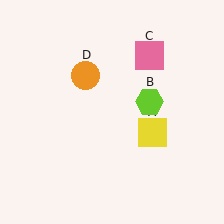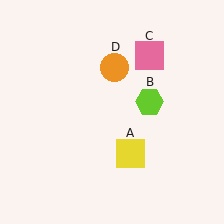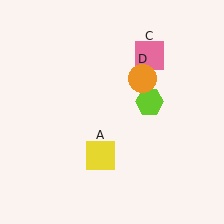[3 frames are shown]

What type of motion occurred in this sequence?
The yellow square (object A), orange circle (object D) rotated clockwise around the center of the scene.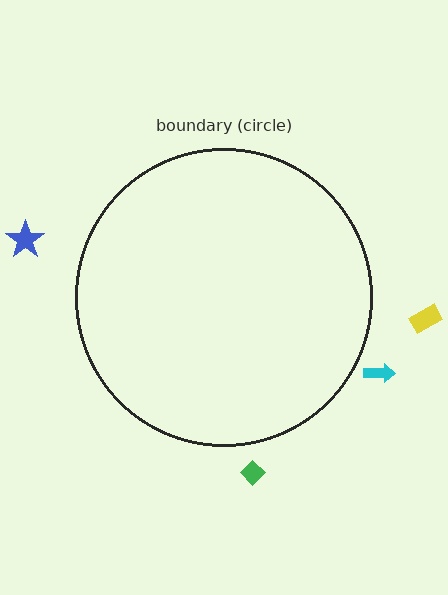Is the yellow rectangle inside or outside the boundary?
Outside.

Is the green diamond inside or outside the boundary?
Outside.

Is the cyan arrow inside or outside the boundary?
Outside.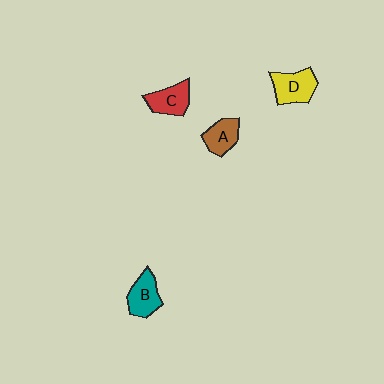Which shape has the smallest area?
Shape A (brown).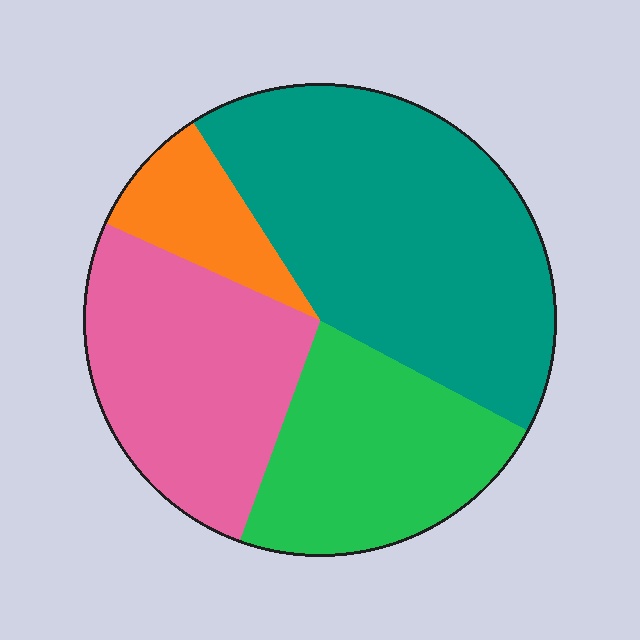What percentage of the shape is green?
Green covers about 25% of the shape.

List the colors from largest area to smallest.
From largest to smallest: teal, pink, green, orange.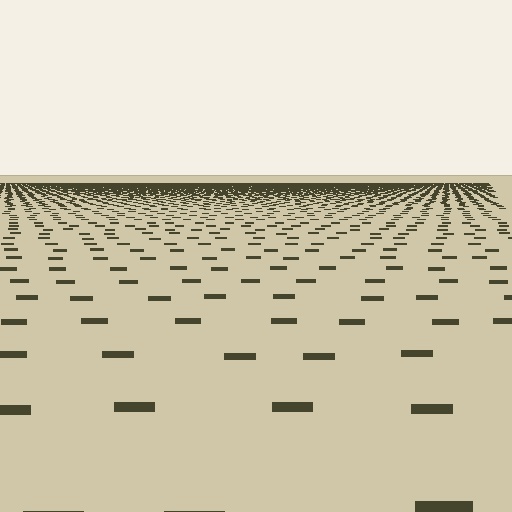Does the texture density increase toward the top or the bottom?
Density increases toward the top.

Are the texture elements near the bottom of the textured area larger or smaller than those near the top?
Larger. Near the bottom, elements are closer to the viewer and appear at a bigger on-screen size.